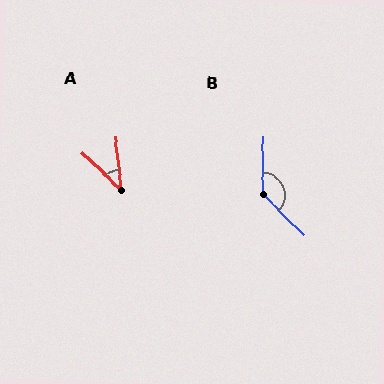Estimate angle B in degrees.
Approximately 135 degrees.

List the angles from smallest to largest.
A (40°), B (135°).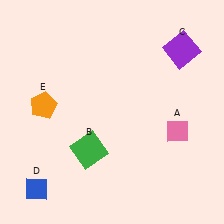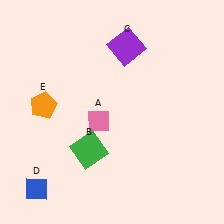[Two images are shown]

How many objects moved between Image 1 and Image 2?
2 objects moved between the two images.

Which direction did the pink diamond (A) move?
The pink diamond (A) moved left.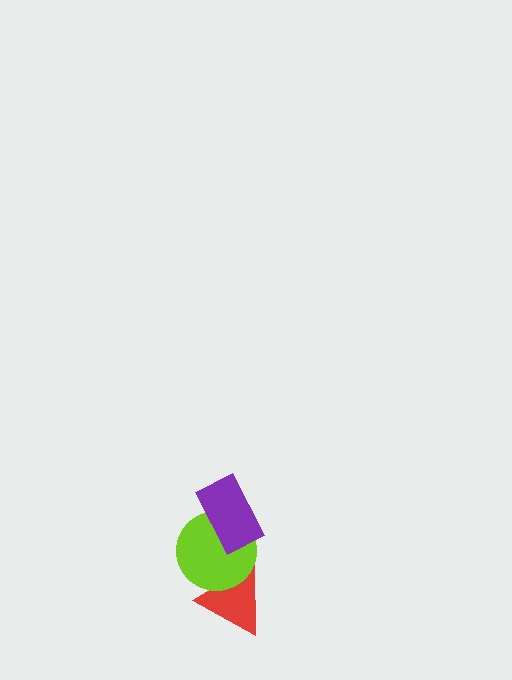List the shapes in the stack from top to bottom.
From top to bottom: the purple rectangle, the lime circle, the red triangle.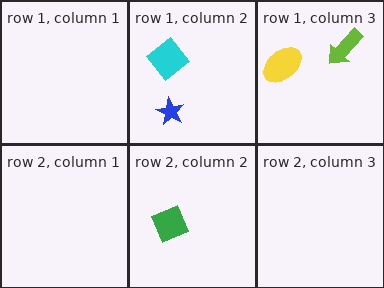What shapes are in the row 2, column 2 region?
The green square.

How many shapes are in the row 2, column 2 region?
1.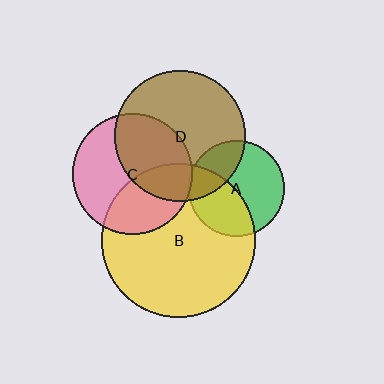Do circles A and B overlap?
Yes.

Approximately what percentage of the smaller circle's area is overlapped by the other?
Approximately 45%.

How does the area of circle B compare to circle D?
Approximately 1.4 times.